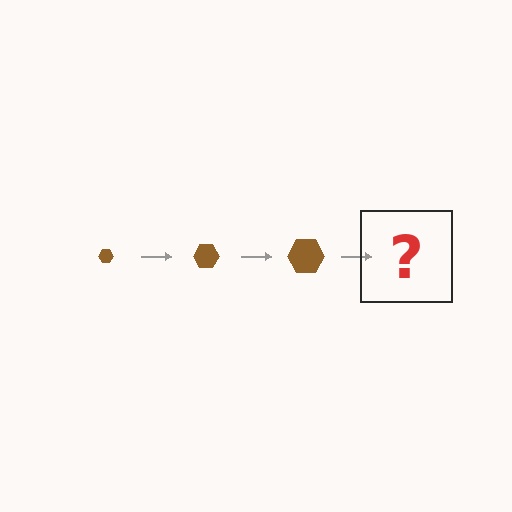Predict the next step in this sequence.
The next step is a brown hexagon, larger than the previous one.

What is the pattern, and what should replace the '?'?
The pattern is that the hexagon gets progressively larger each step. The '?' should be a brown hexagon, larger than the previous one.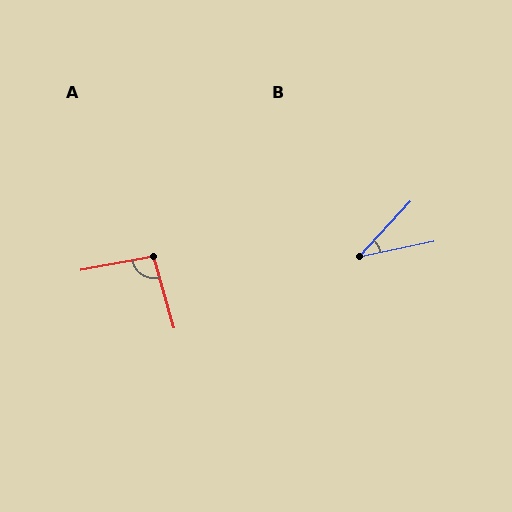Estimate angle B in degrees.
Approximately 35 degrees.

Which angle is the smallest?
B, at approximately 35 degrees.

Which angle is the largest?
A, at approximately 95 degrees.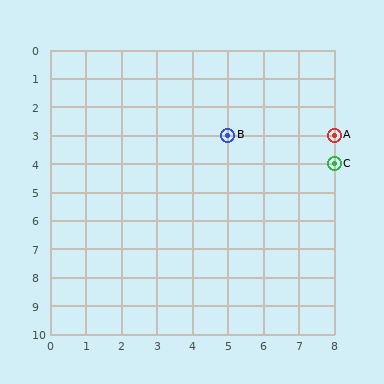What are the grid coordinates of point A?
Point A is at grid coordinates (8, 3).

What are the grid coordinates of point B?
Point B is at grid coordinates (5, 3).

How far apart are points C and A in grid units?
Points C and A are 1 row apart.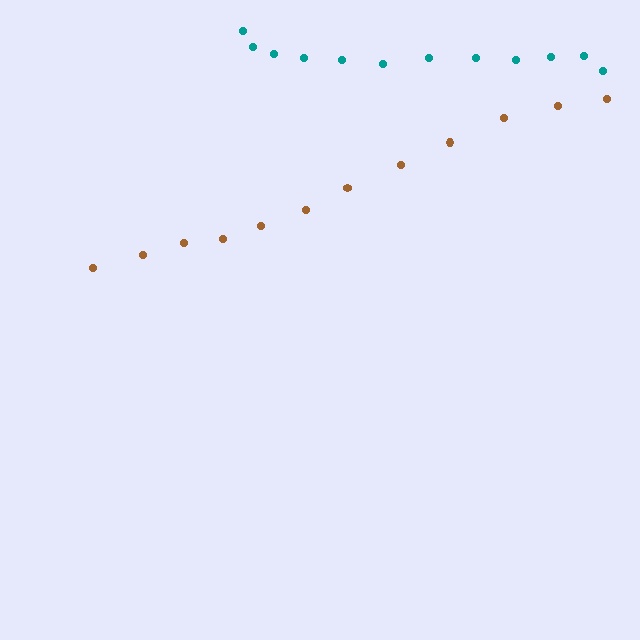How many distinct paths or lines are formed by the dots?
There are 2 distinct paths.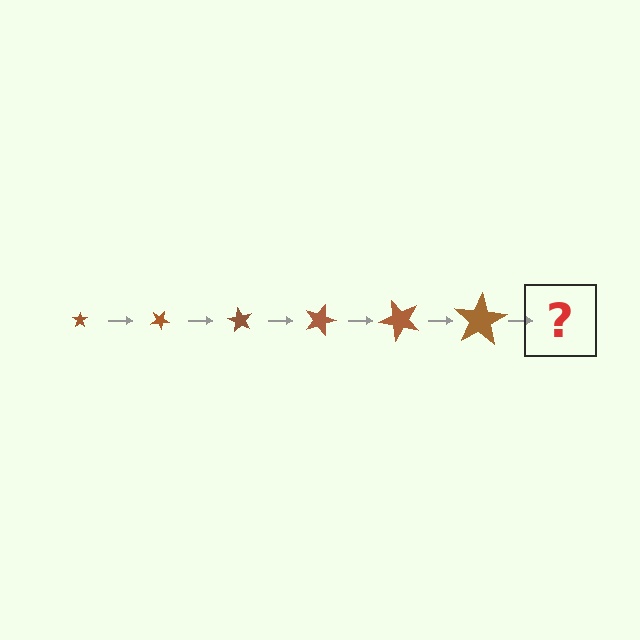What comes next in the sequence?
The next element should be a star, larger than the previous one and rotated 180 degrees from the start.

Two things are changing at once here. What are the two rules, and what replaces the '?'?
The two rules are that the star grows larger each step and it rotates 30 degrees each step. The '?' should be a star, larger than the previous one and rotated 180 degrees from the start.